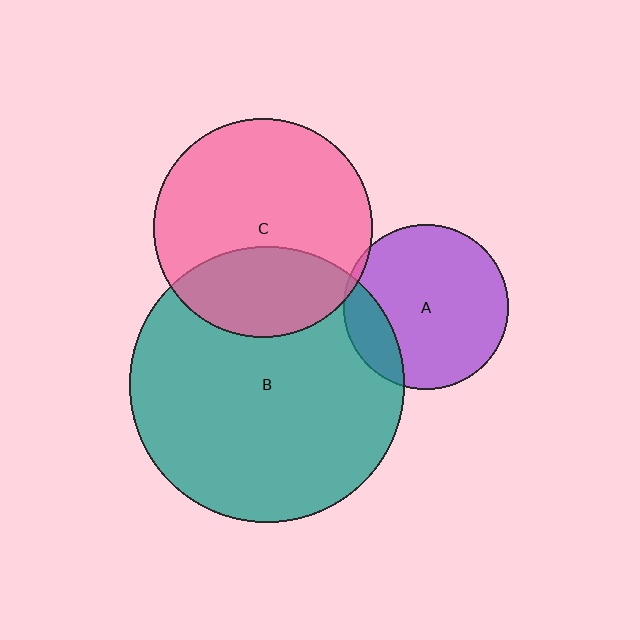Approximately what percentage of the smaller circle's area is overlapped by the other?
Approximately 5%.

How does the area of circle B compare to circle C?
Approximately 1.6 times.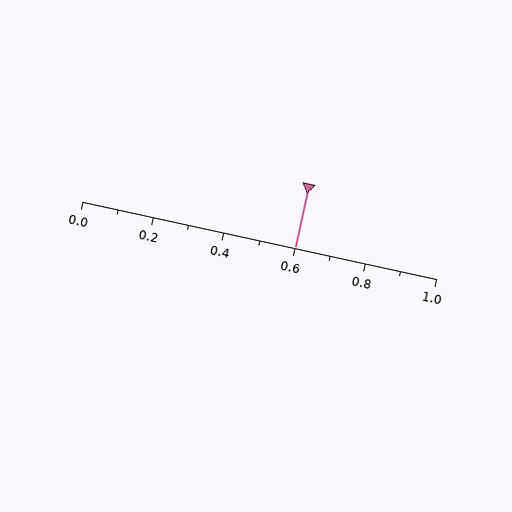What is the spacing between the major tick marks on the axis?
The major ticks are spaced 0.2 apart.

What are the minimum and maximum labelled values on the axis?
The axis runs from 0.0 to 1.0.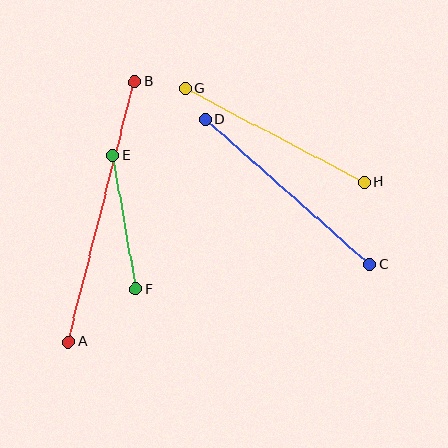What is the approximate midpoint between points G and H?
The midpoint is at approximately (275, 135) pixels.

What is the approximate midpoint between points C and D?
The midpoint is at approximately (287, 192) pixels.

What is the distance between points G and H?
The distance is approximately 202 pixels.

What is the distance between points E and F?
The distance is approximately 136 pixels.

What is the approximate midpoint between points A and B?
The midpoint is at approximately (101, 212) pixels.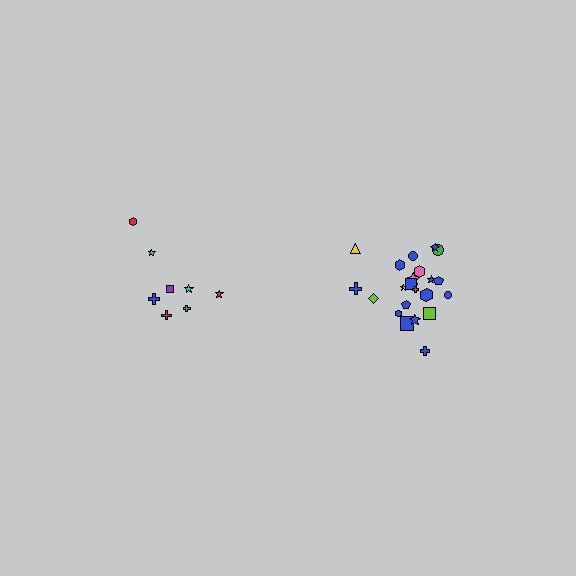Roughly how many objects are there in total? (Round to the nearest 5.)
Roughly 30 objects in total.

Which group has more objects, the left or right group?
The right group.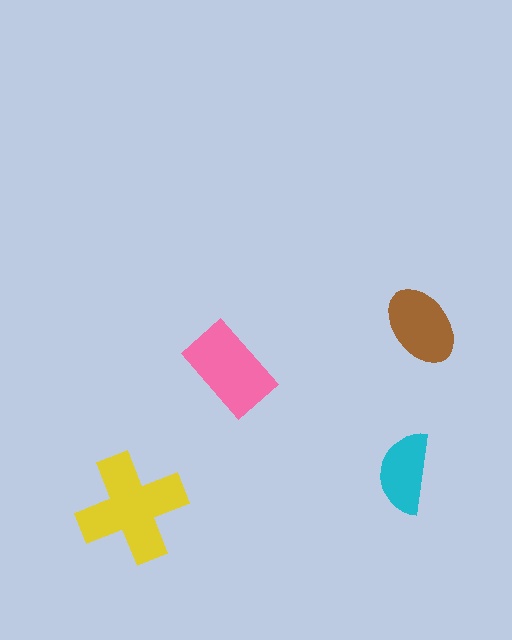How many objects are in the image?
There are 4 objects in the image.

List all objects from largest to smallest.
The yellow cross, the pink rectangle, the brown ellipse, the cyan semicircle.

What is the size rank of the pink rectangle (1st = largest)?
2nd.